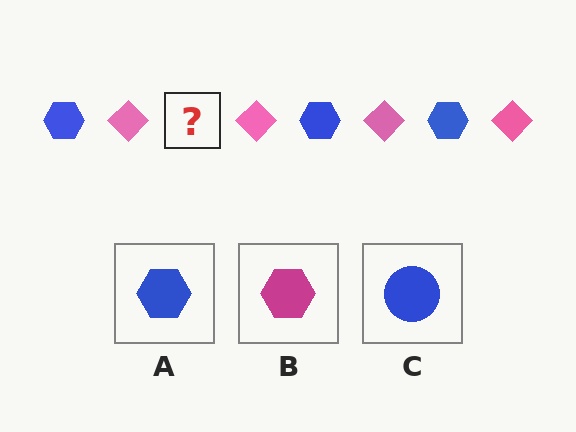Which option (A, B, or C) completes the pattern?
A.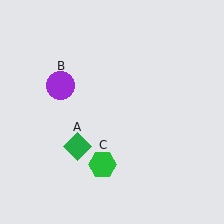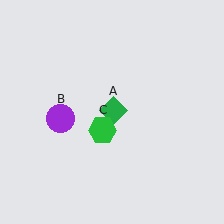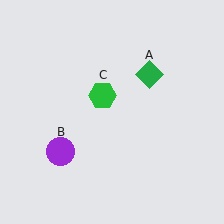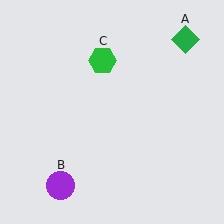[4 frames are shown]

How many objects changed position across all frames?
3 objects changed position: green diamond (object A), purple circle (object B), green hexagon (object C).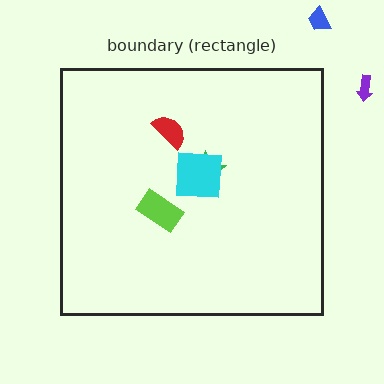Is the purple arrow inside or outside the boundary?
Outside.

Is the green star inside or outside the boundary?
Inside.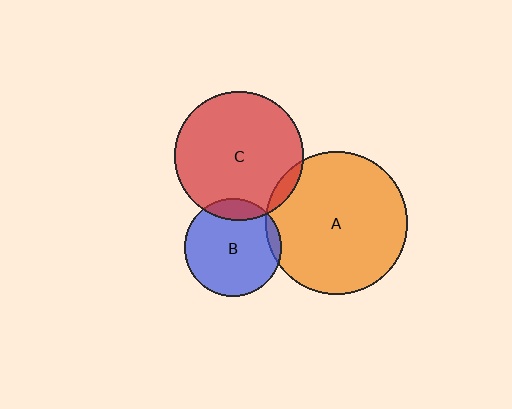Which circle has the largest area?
Circle A (orange).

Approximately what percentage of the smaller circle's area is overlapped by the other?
Approximately 5%.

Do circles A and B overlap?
Yes.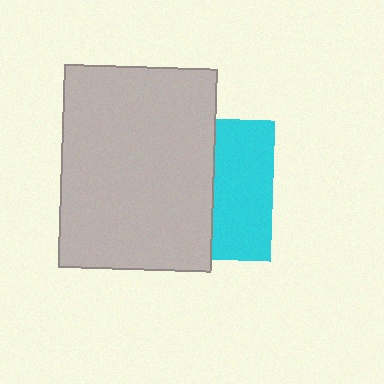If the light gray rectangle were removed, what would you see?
You would see the complete cyan square.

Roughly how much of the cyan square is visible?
A small part of it is visible (roughly 42%).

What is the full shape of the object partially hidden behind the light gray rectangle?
The partially hidden object is a cyan square.